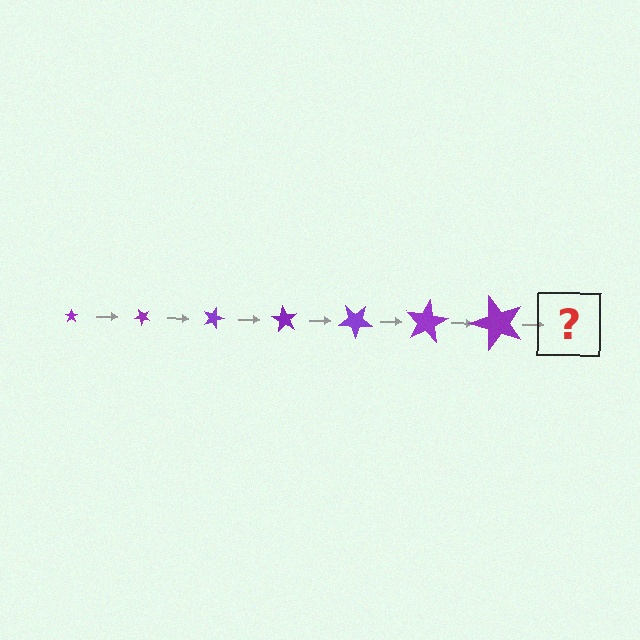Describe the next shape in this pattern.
It should be a star, larger than the previous one and rotated 315 degrees from the start.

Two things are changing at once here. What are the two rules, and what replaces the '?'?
The two rules are that the star grows larger each step and it rotates 45 degrees each step. The '?' should be a star, larger than the previous one and rotated 315 degrees from the start.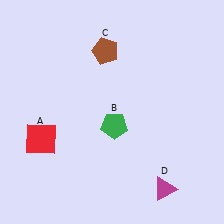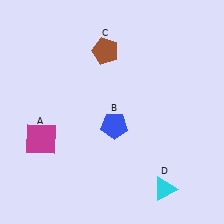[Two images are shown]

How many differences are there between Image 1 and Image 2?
There are 3 differences between the two images.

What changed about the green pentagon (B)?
In Image 1, B is green. In Image 2, it changed to blue.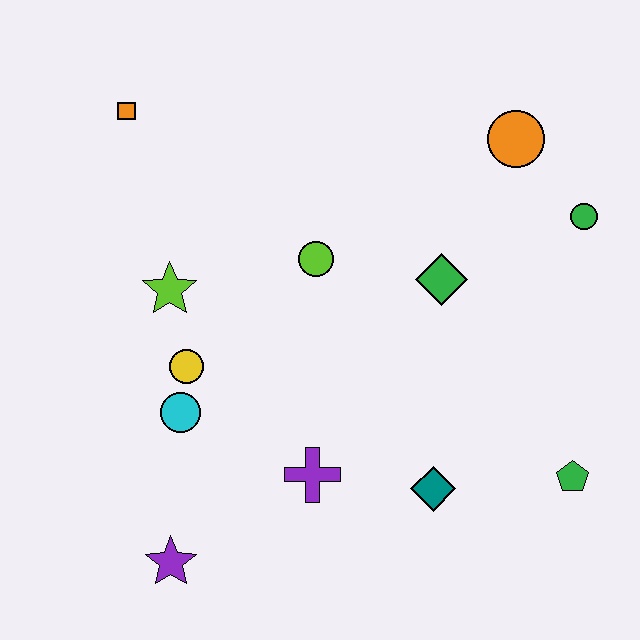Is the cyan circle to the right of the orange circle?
No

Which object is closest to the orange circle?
The green circle is closest to the orange circle.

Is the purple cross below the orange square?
Yes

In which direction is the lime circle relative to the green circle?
The lime circle is to the left of the green circle.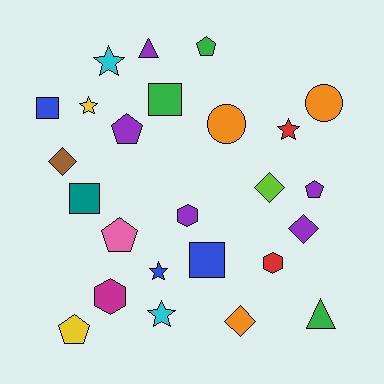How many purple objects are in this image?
There are 5 purple objects.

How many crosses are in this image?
There are no crosses.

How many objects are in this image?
There are 25 objects.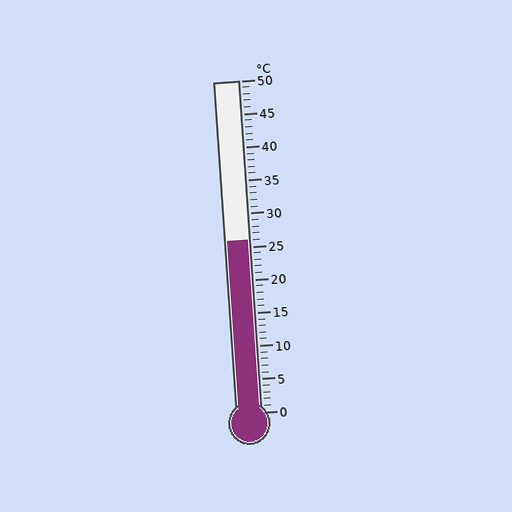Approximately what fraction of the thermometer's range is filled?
The thermometer is filled to approximately 50% of its range.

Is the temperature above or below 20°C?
The temperature is above 20°C.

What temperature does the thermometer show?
The thermometer shows approximately 26°C.